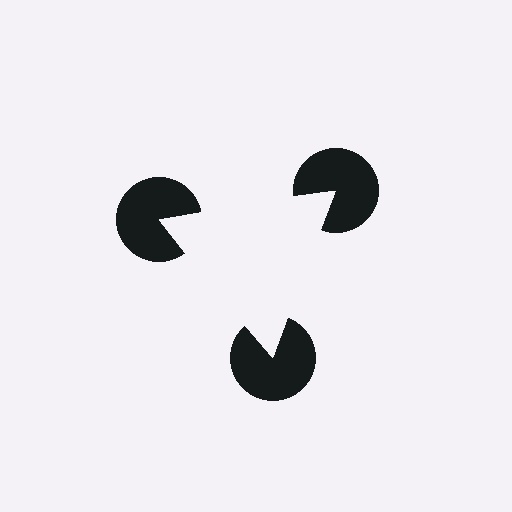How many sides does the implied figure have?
3 sides.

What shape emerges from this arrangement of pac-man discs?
An illusory triangle — its edges are inferred from the aligned wedge cuts in the pac-man discs, not physically drawn.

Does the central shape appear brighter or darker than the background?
It typically appears slightly brighter than the background, even though no actual brightness change is drawn.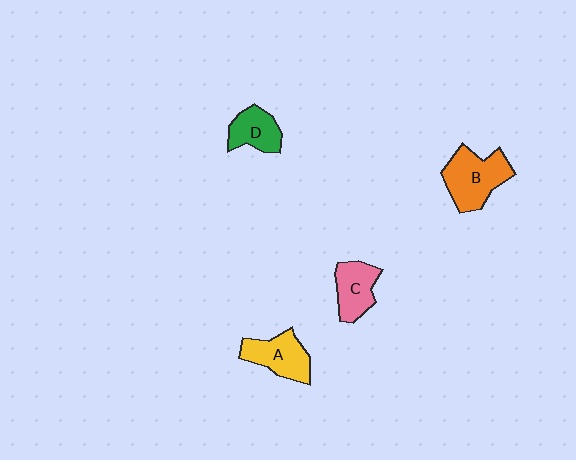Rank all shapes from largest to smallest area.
From largest to smallest: B (orange), A (yellow), C (pink), D (green).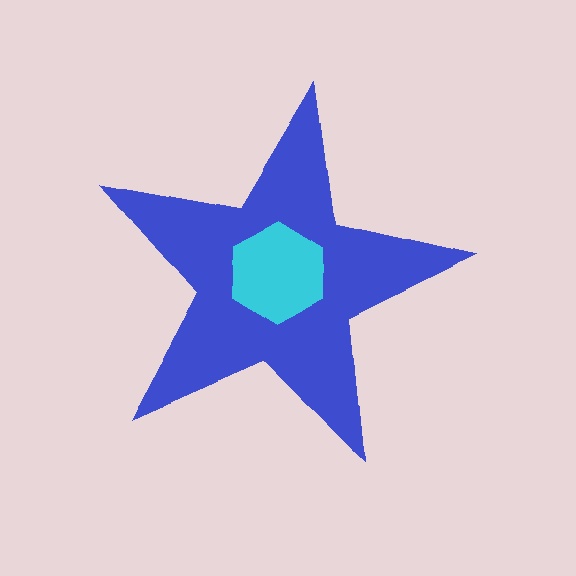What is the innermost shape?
The cyan hexagon.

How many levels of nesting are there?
2.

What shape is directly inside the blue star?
The cyan hexagon.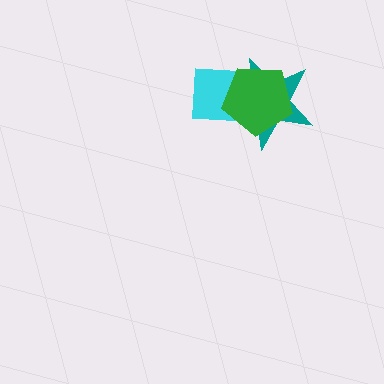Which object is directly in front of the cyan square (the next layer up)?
The teal star is directly in front of the cyan square.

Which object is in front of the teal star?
The green pentagon is in front of the teal star.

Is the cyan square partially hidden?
Yes, it is partially covered by another shape.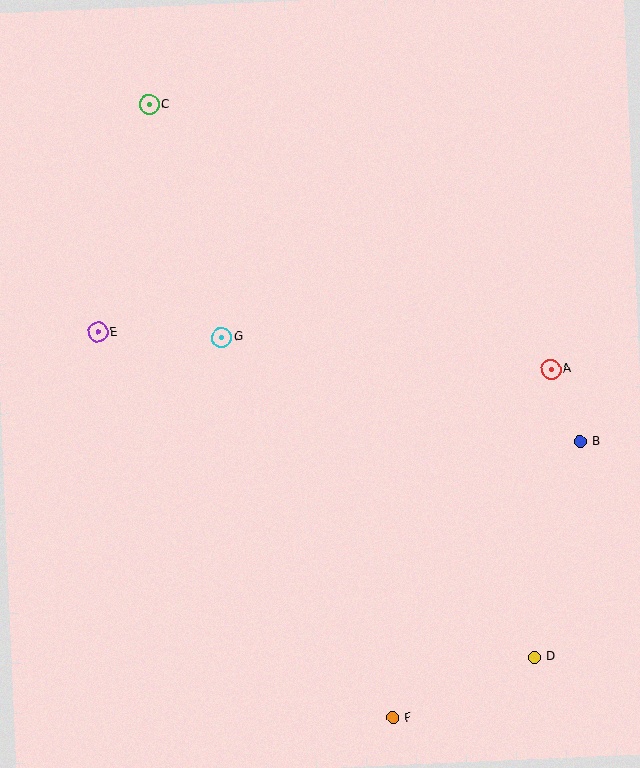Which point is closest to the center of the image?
Point G at (221, 337) is closest to the center.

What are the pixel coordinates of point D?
Point D is at (534, 657).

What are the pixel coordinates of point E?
Point E is at (98, 332).